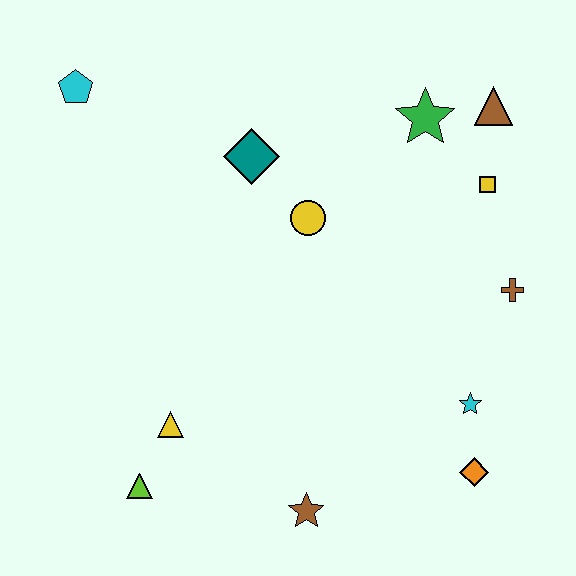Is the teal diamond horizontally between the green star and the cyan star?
No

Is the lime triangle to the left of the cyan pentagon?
No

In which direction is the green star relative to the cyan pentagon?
The green star is to the right of the cyan pentagon.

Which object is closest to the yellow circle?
The teal diamond is closest to the yellow circle.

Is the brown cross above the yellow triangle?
Yes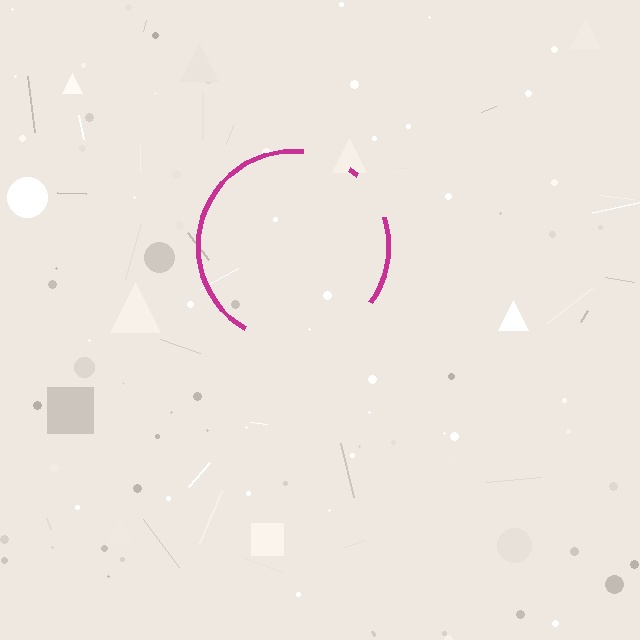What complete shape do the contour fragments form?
The contour fragments form a circle.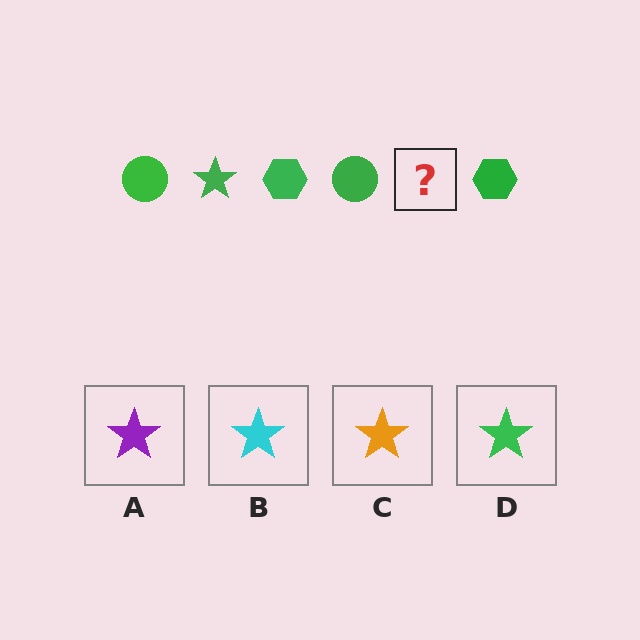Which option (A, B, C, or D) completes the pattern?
D.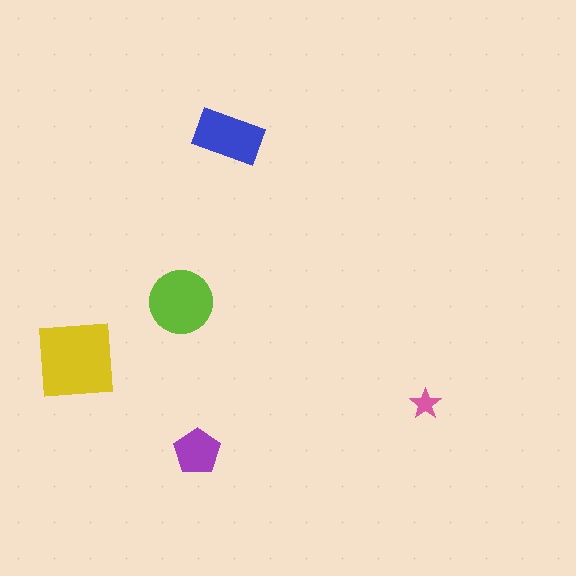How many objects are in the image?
There are 5 objects in the image.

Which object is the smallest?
The pink star.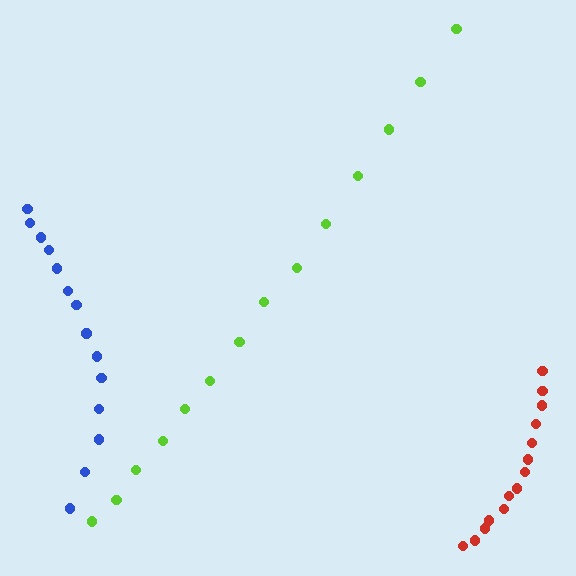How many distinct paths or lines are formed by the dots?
There are 3 distinct paths.